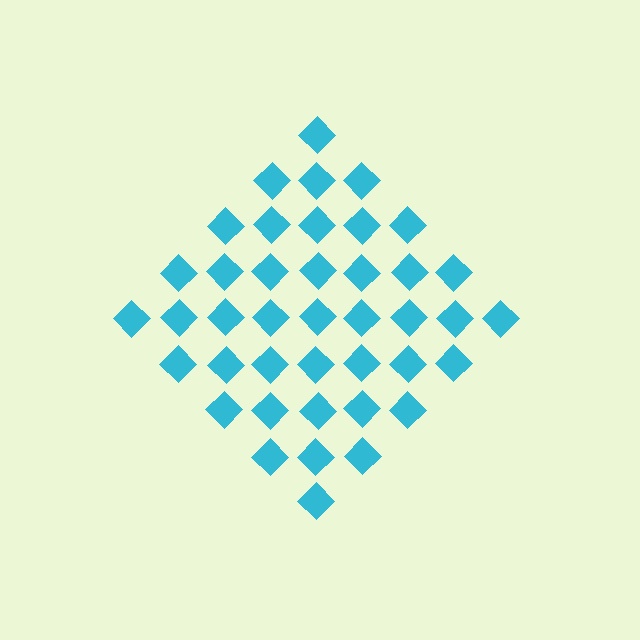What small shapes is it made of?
It is made of small diamonds.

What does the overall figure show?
The overall figure shows a diamond.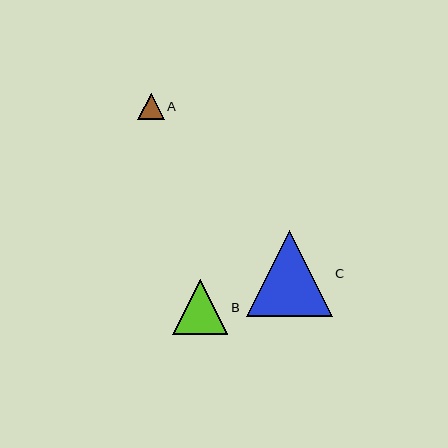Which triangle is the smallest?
Triangle A is the smallest with a size of approximately 27 pixels.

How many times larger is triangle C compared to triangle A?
Triangle C is approximately 3.2 times the size of triangle A.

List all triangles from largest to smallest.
From largest to smallest: C, B, A.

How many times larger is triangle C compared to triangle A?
Triangle C is approximately 3.2 times the size of triangle A.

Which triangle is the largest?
Triangle C is the largest with a size of approximately 86 pixels.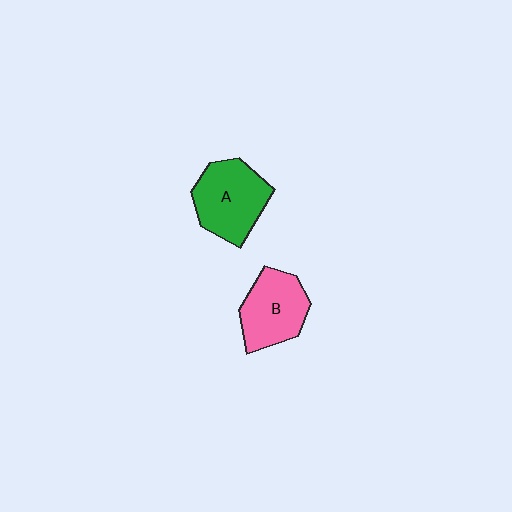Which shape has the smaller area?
Shape B (pink).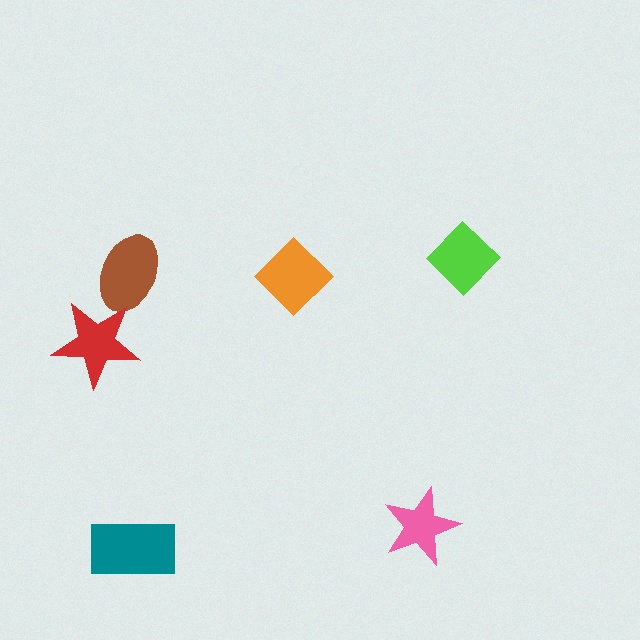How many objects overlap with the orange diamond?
0 objects overlap with the orange diamond.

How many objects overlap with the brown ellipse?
1 object overlaps with the brown ellipse.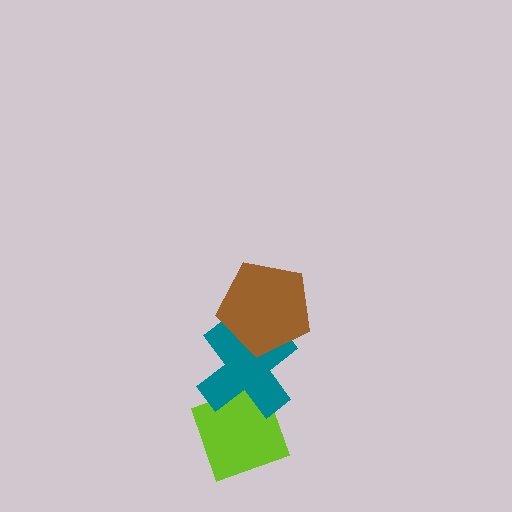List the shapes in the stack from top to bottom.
From top to bottom: the brown pentagon, the teal cross, the lime diamond.